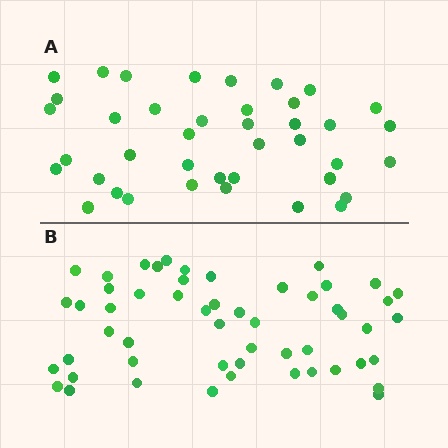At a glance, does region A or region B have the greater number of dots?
Region B (the bottom region) has more dots.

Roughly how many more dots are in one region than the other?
Region B has approximately 15 more dots than region A.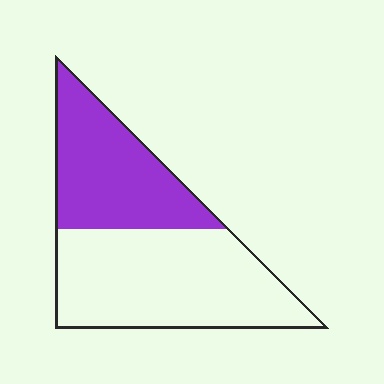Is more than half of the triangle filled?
No.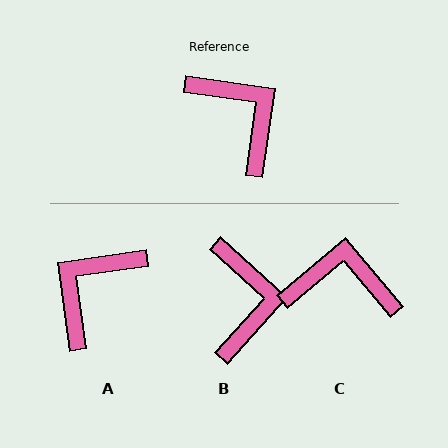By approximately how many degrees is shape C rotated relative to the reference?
Approximately 48 degrees counter-clockwise.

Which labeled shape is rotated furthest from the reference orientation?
A, about 106 degrees away.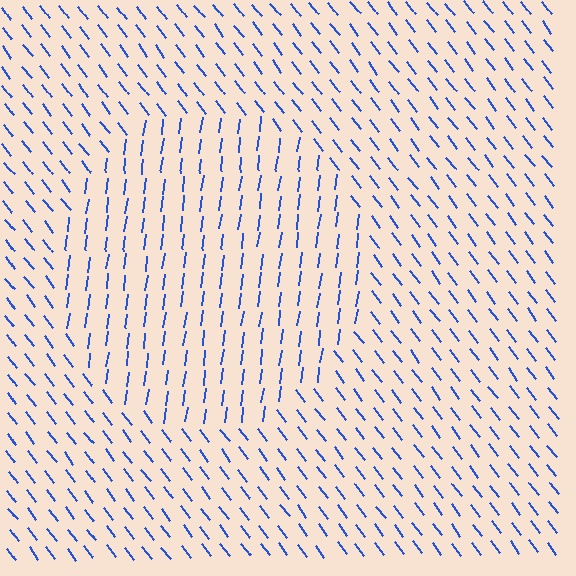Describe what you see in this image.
The image is filled with small blue line segments. A circle region in the image has lines oriented differently from the surrounding lines, creating a visible texture boundary.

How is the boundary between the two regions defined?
The boundary is defined purely by a change in line orientation (approximately 45 degrees difference). All lines are the same color and thickness.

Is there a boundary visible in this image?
Yes, there is a texture boundary formed by a change in line orientation.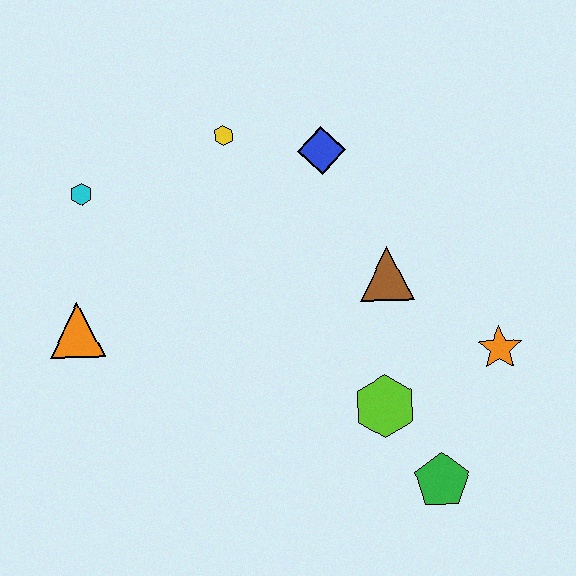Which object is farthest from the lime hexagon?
The cyan hexagon is farthest from the lime hexagon.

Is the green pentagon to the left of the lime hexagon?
No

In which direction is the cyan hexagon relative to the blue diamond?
The cyan hexagon is to the left of the blue diamond.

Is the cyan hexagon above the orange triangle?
Yes